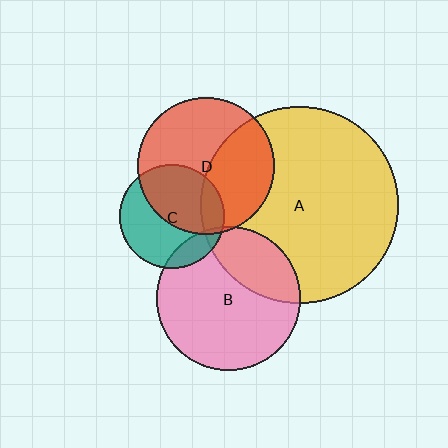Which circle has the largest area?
Circle A (yellow).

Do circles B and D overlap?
Yes.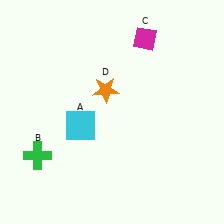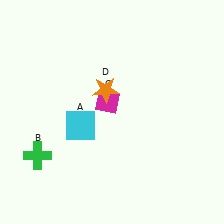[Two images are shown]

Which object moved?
The magenta diamond (C) moved down.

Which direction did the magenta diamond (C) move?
The magenta diamond (C) moved down.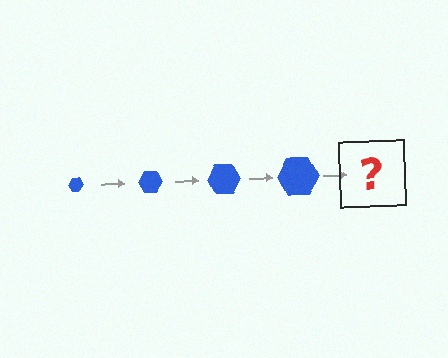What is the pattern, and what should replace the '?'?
The pattern is that the hexagon gets progressively larger each step. The '?' should be a blue hexagon, larger than the previous one.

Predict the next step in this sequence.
The next step is a blue hexagon, larger than the previous one.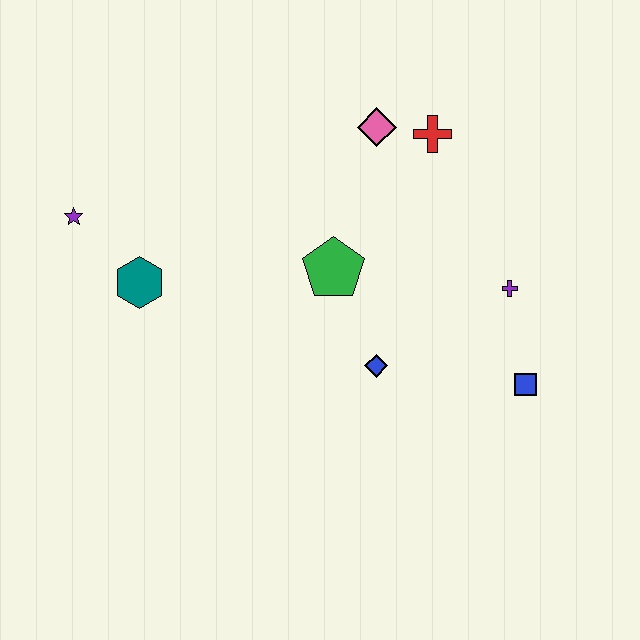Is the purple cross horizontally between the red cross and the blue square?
Yes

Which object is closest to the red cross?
The pink diamond is closest to the red cross.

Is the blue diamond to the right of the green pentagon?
Yes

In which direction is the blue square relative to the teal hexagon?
The blue square is to the right of the teal hexagon.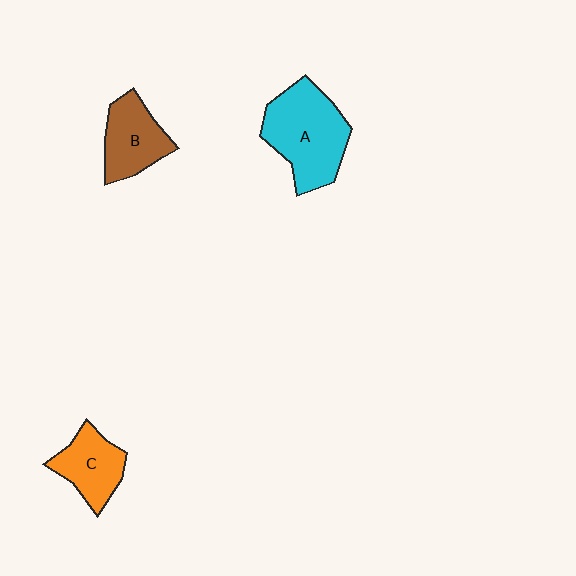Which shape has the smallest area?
Shape C (orange).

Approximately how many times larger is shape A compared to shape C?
Approximately 1.7 times.